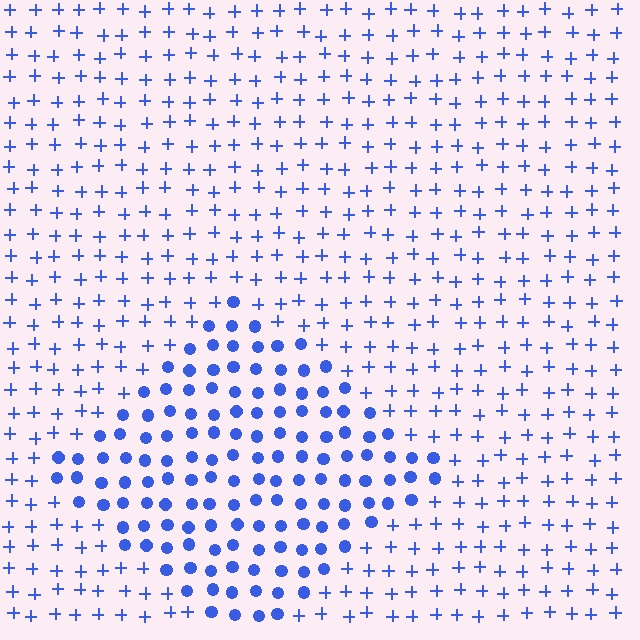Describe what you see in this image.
The image is filled with small blue elements arranged in a uniform grid. A diamond-shaped region contains circles, while the surrounding area contains plus signs. The boundary is defined purely by the change in element shape.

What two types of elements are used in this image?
The image uses circles inside the diamond region and plus signs outside it.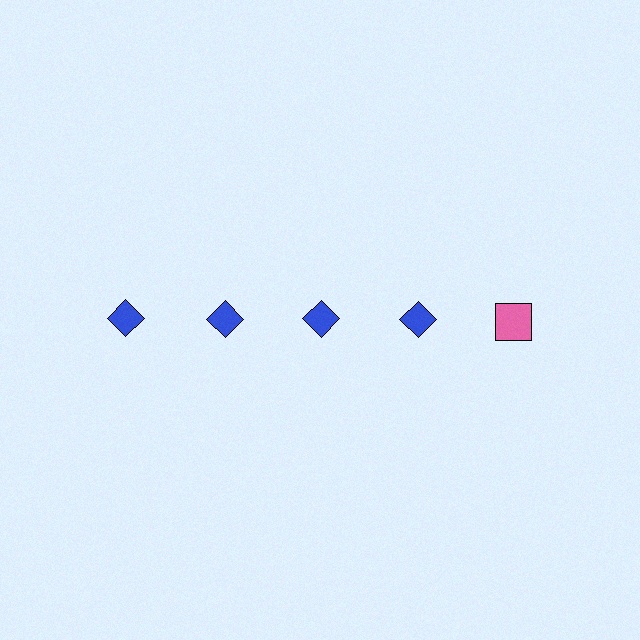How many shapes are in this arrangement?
There are 5 shapes arranged in a grid pattern.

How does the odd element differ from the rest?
It differs in both color (pink instead of blue) and shape (square instead of diamond).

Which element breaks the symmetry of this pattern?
The pink square in the top row, rightmost column breaks the symmetry. All other shapes are blue diamonds.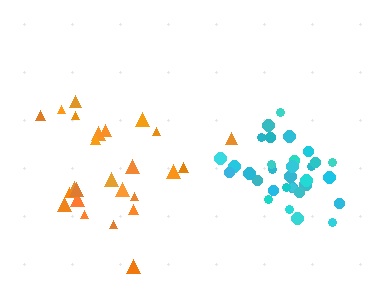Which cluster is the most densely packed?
Cyan.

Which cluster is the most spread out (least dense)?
Orange.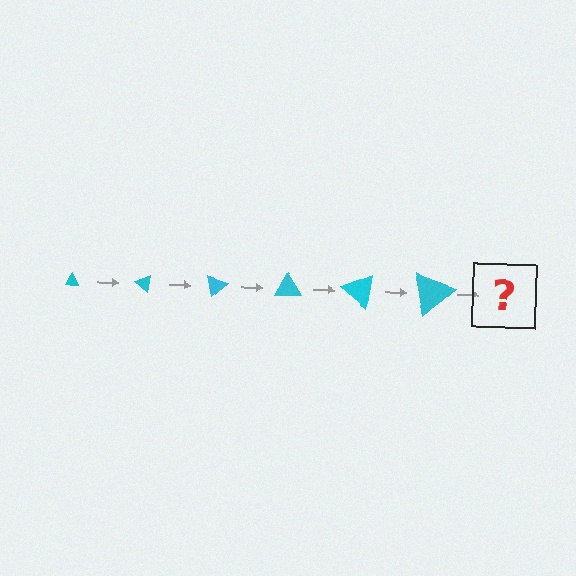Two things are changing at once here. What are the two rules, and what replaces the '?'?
The two rules are that the triangle grows larger each step and it rotates 40 degrees each step. The '?' should be a triangle, larger than the previous one and rotated 240 degrees from the start.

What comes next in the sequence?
The next element should be a triangle, larger than the previous one and rotated 240 degrees from the start.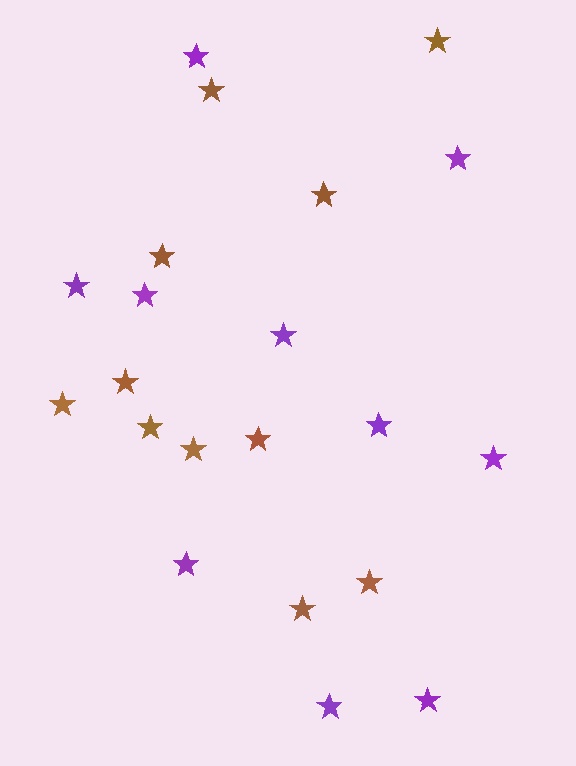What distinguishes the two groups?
There are 2 groups: one group of purple stars (10) and one group of brown stars (11).